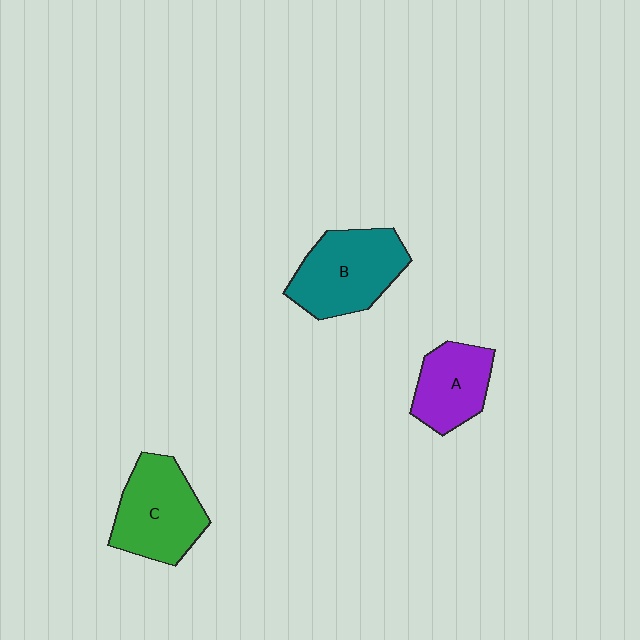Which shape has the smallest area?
Shape A (purple).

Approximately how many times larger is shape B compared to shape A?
Approximately 1.4 times.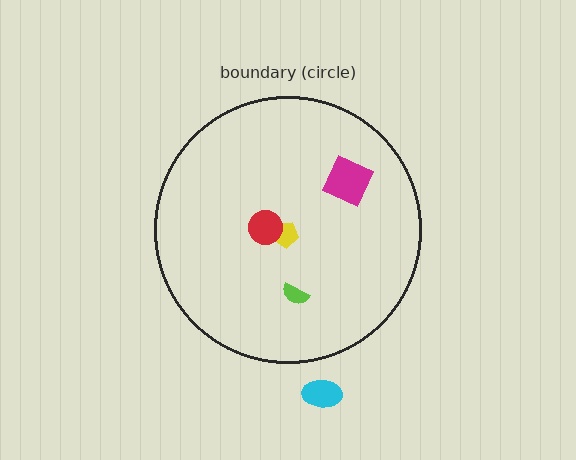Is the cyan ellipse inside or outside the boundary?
Outside.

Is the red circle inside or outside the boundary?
Inside.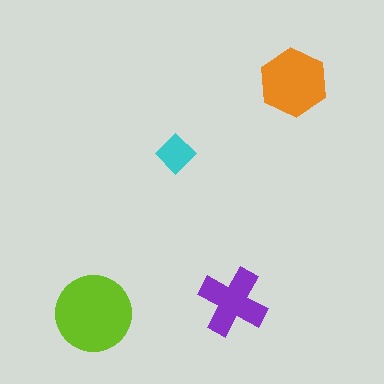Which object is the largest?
The lime circle.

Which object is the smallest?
The cyan diamond.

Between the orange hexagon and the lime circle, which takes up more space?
The lime circle.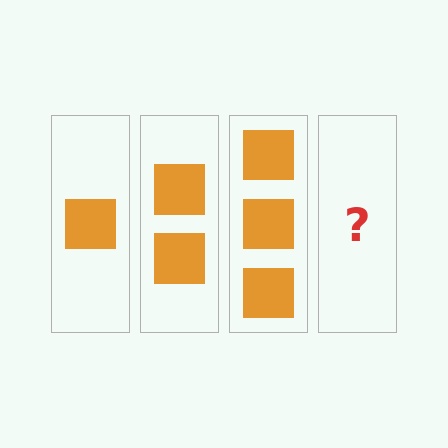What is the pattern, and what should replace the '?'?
The pattern is that each step adds one more square. The '?' should be 4 squares.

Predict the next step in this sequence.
The next step is 4 squares.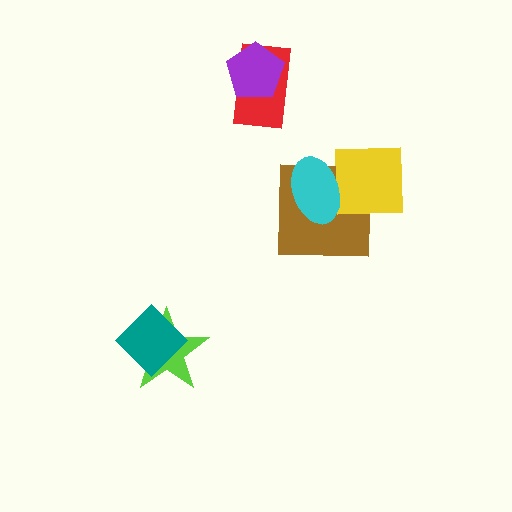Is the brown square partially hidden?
Yes, it is partially covered by another shape.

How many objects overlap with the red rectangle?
1 object overlaps with the red rectangle.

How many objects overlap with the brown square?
2 objects overlap with the brown square.